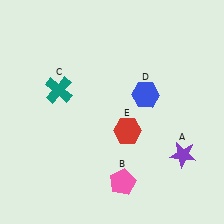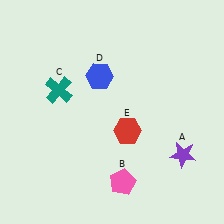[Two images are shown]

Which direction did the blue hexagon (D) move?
The blue hexagon (D) moved left.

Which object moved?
The blue hexagon (D) moved left.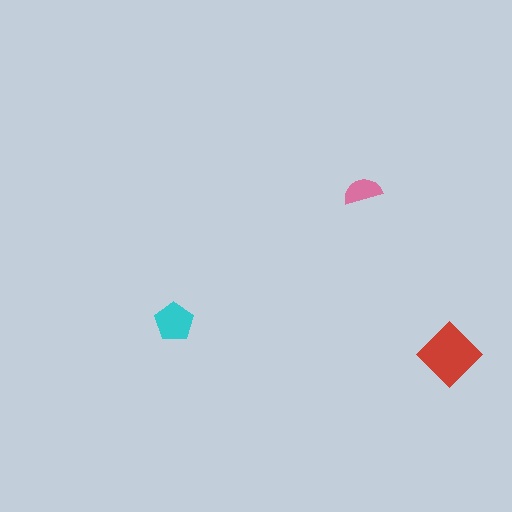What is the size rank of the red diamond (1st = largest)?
1st.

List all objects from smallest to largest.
The pink semicircle, the cyan pentagon, the red diamond.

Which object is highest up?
The pink semicircle is topmost.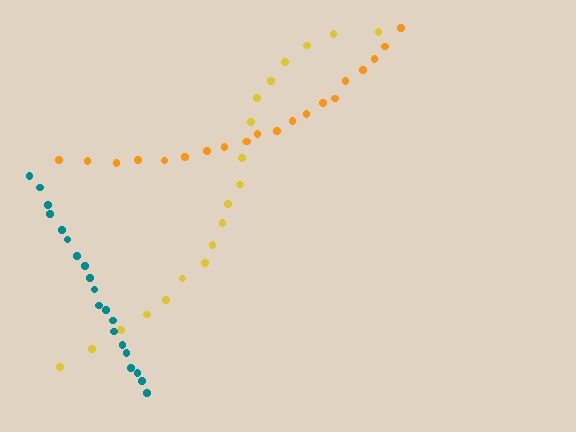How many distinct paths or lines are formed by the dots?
There are 3 distinct paths.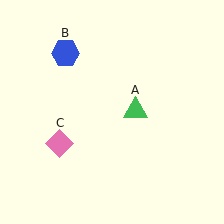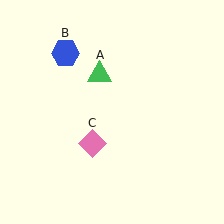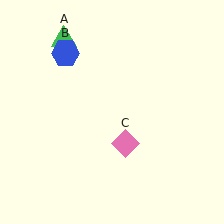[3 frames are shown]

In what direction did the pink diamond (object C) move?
The pink diamond (object C) moved right.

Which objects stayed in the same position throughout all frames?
Blue hexagon (object B) remained stationary.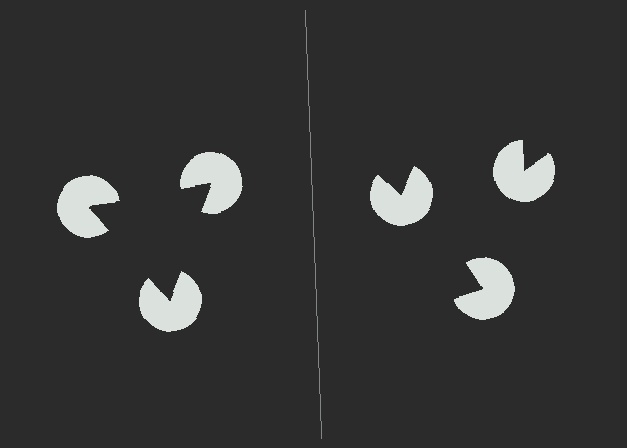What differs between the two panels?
The pac-man discs are positioned identically on both sides; only the wedge orientations differ. On the left they align to a triangle; on the right they are misaligned.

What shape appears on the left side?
An illusory triangle.